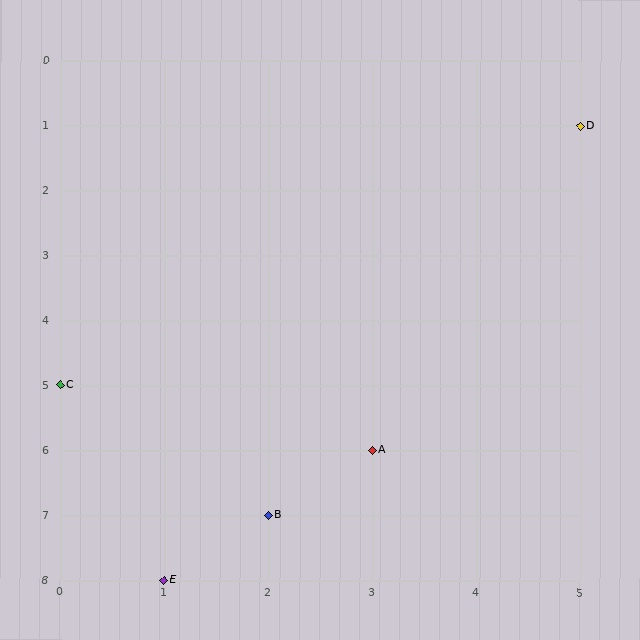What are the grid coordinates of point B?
Point B is at grid coordinates (2, 7).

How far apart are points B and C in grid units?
Points B and C are 2 columns and 2 rows apart (about 2.8 grid units diagonally).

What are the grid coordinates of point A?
Point A is at grid coordinates (3, 6).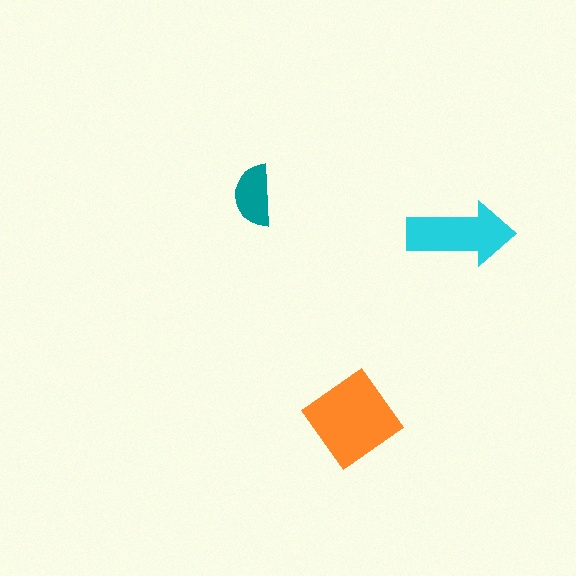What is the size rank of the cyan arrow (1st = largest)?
2nd.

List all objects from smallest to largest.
The teal semicircle, the cyan arrow, the orange diamond.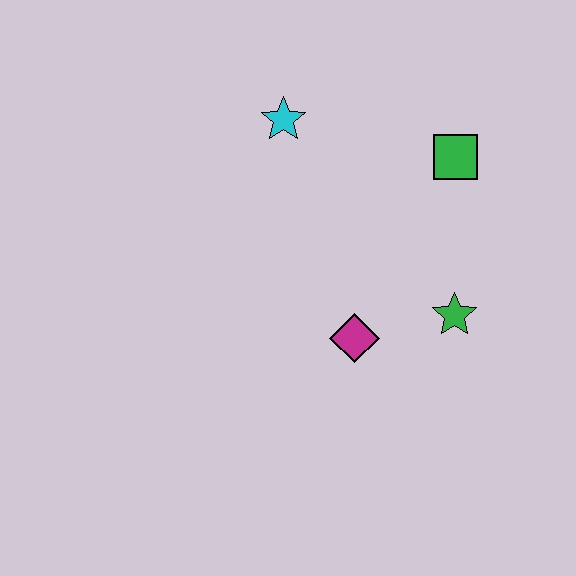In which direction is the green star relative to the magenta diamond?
The green star is to the right of the magenta diamond.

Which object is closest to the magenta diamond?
The green star is closest to the magenta diamond.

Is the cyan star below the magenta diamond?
No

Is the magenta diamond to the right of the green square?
No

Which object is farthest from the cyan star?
The green star is farthest from the cyan star.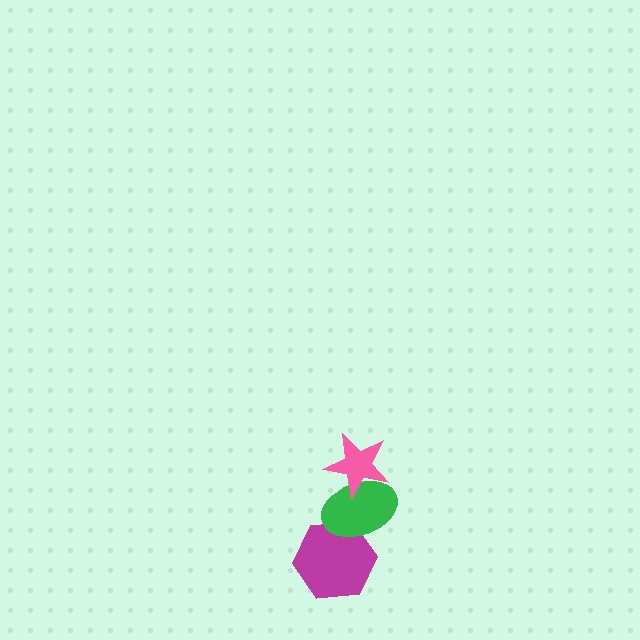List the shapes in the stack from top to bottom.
From top to bottom: the pink star, the green ellipse, the magenta hexagon.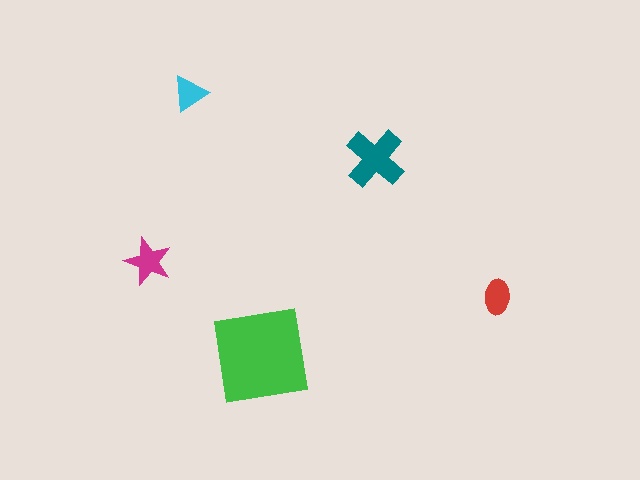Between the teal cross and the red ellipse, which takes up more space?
The teal cross.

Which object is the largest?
The green square.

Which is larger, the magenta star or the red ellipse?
The magenta star.